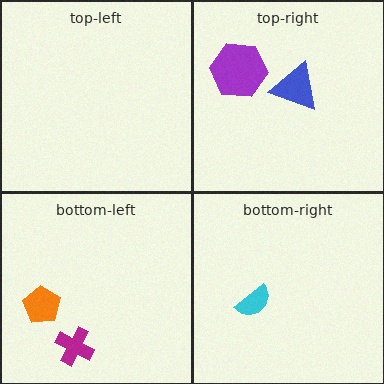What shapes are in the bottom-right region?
The cyan semicircle.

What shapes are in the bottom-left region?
The magenta cross, the orange pentagon.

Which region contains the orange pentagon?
The bottom-left region.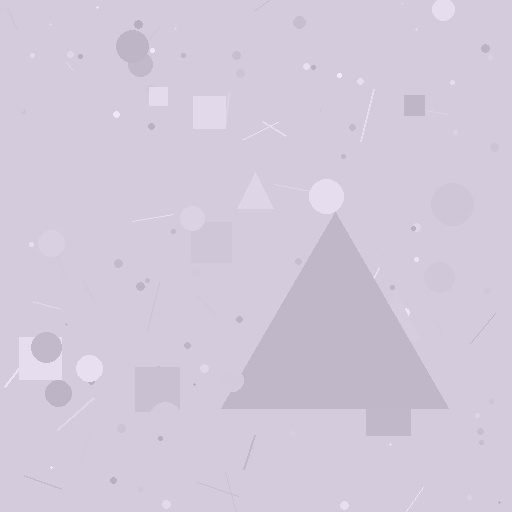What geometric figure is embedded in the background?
A triangle is embedded in the background.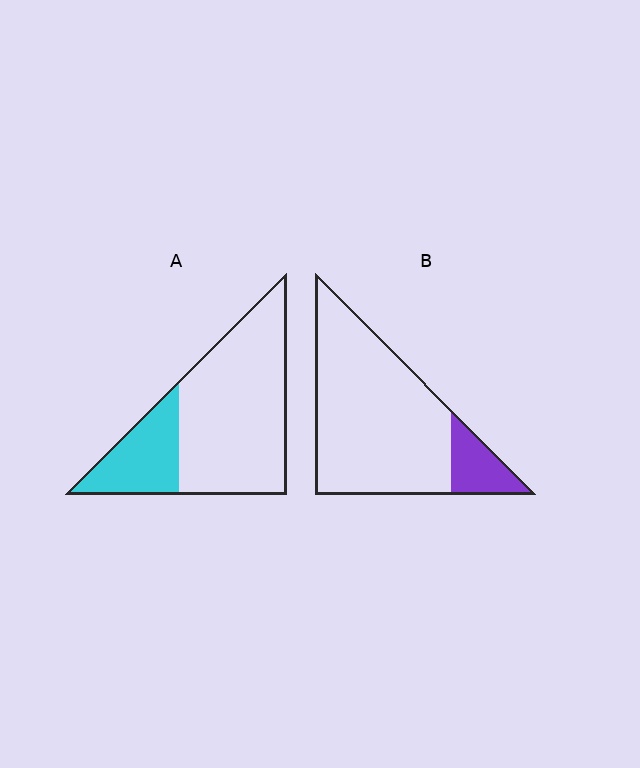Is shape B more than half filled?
No.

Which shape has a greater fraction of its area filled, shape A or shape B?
Shape A.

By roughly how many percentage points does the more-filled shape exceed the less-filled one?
By roughly 10 percentage points (A over B).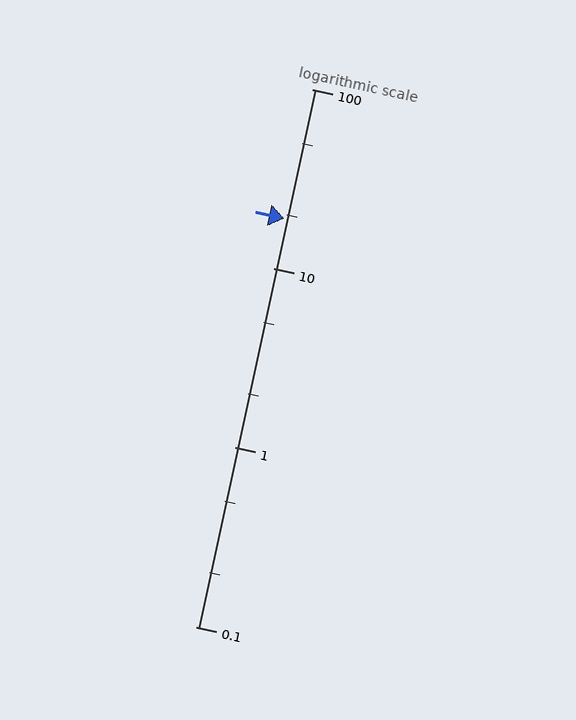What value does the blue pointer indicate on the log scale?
The pointer indicates approximately 19.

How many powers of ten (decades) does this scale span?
The scale spans 3 decades, from 0.1 to 100.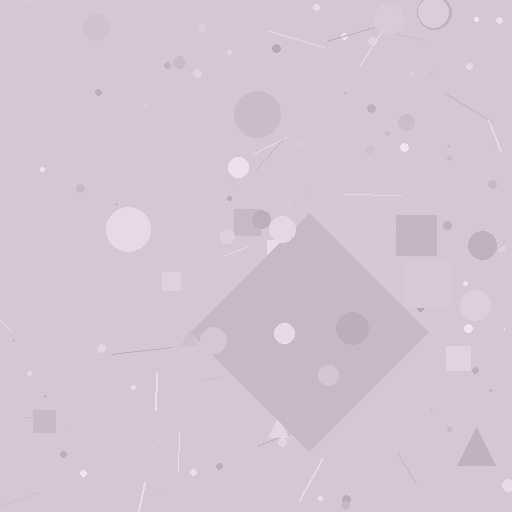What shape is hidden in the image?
A diamond is hidden in the image.